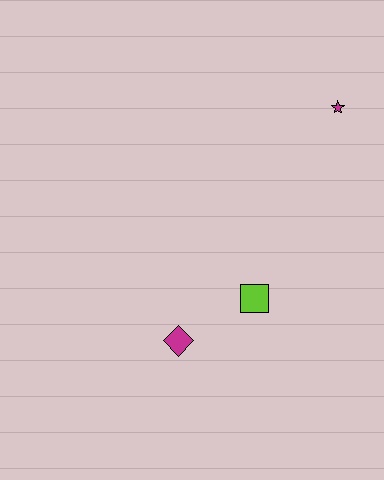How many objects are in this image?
There are 3 objects.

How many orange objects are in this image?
There are no orange objects.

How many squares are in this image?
There is 1 square.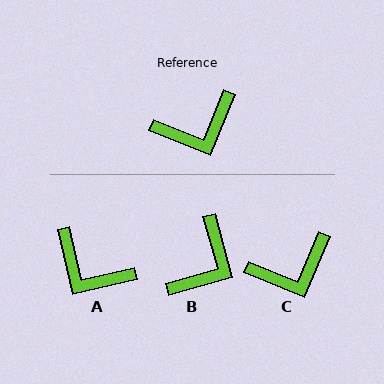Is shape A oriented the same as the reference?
No, it is off by about 55 degrees.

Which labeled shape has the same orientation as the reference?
C.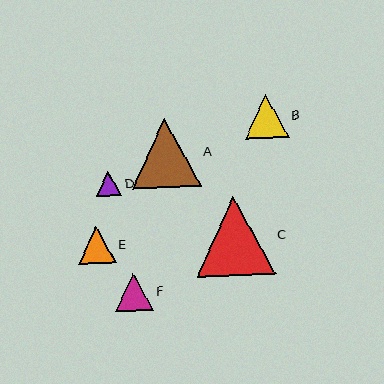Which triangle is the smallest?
Triangle D is the smallest with a size of approximately 25 pixels.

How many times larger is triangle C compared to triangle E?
Triangle C is approximately 2.1 times the size of triangle E.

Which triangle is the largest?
Triangle C is the largest with a size of approximately 79 pixels.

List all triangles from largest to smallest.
From largest to smallest: C, A, B, F, E, D.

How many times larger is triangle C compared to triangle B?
Triangle C is approximately 1.8 times the size of triangle B.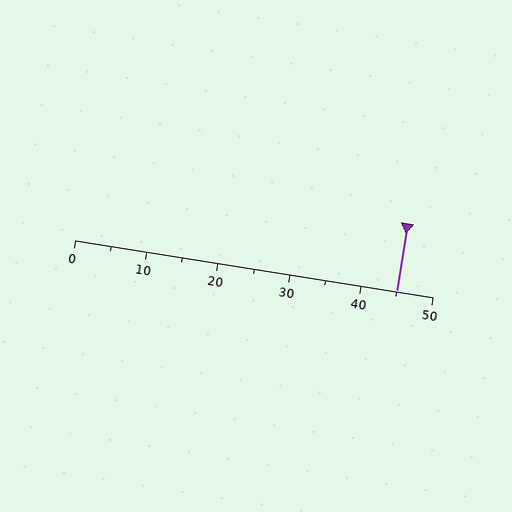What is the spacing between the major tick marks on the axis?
The major ticks are spaced 10 apart.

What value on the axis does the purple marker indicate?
The marker indicates approximately 45.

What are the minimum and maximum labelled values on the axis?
The axis runs from 0 to 50.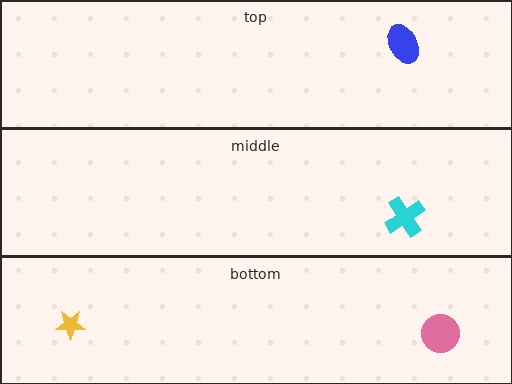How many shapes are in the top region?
1.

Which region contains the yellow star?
The bottom region.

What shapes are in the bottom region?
The yellow star, the pink circle.